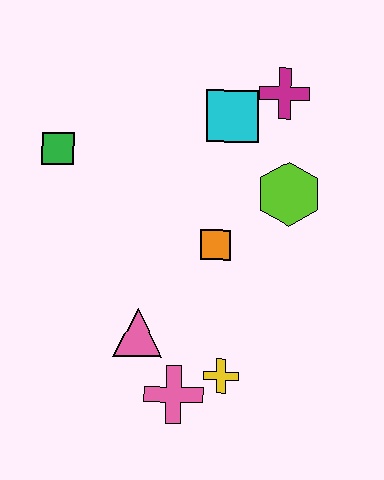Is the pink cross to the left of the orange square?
Yes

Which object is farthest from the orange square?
The green square is farthest from the orange square.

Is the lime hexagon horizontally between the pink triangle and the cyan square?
No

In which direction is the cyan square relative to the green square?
The cyan square is to the right of the green square.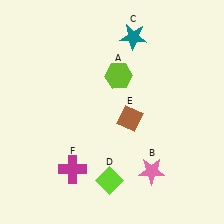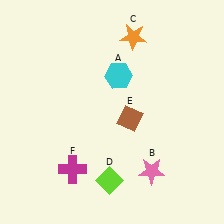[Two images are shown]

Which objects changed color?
A changed from lime to cyan. C changed from teal to orange.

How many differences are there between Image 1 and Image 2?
There are 2 differences between the two images.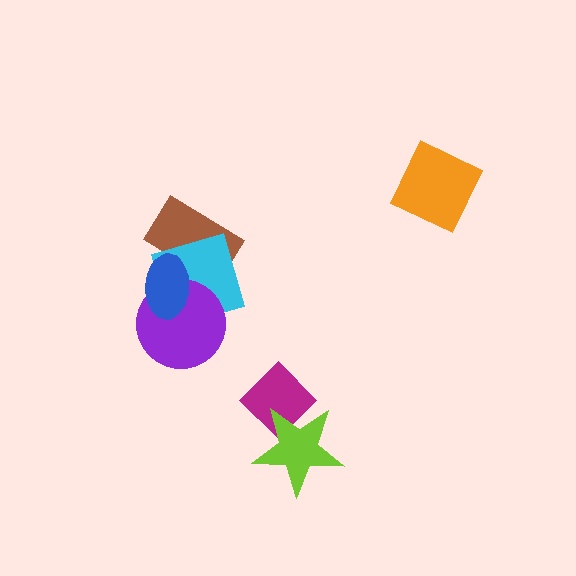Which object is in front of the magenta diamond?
The lime star is in front of the magenta diamond.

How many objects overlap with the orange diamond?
0 objects overlap with the orange diamond.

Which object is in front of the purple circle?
The blue ellipse is in front of the purple circle.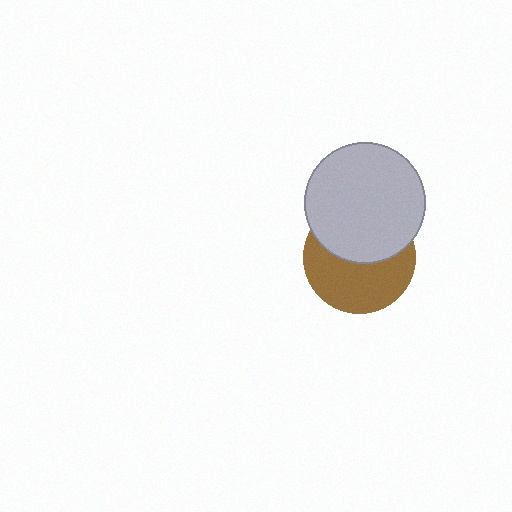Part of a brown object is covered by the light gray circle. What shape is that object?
It is a circle.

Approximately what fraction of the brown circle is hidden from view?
Roughly 46% of the brown circle is hidden behind the light gray circle.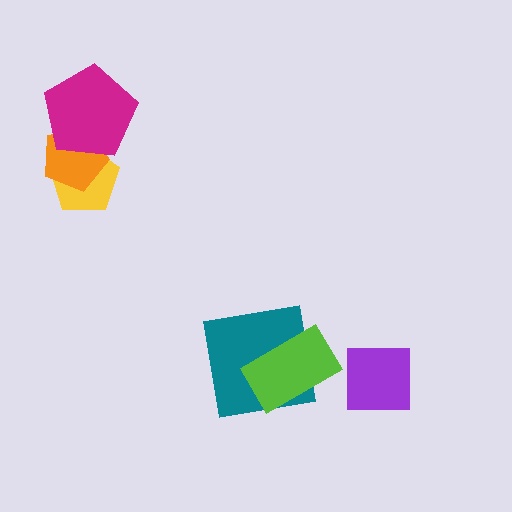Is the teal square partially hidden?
Yes, it is partially covered by another shape.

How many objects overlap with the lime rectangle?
1 object overlaps with the lime rectangle.